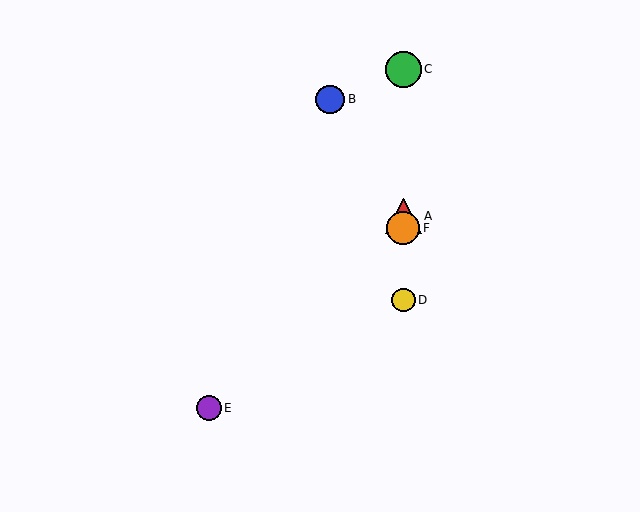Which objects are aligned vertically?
Objects A, C, D, F are aligned vertically.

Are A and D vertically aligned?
Yes, both are at x≈403.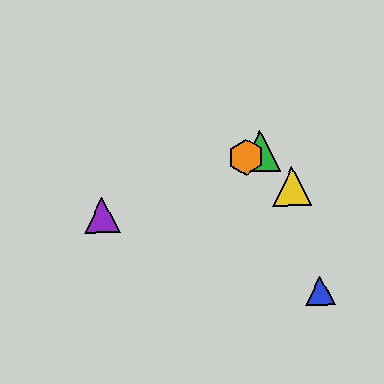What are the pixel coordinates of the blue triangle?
The blue triangle is at (320, 291).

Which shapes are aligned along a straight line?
The red hexagon, the green triangle, the purple triangle, the orange hexagon are aligned along a straight line.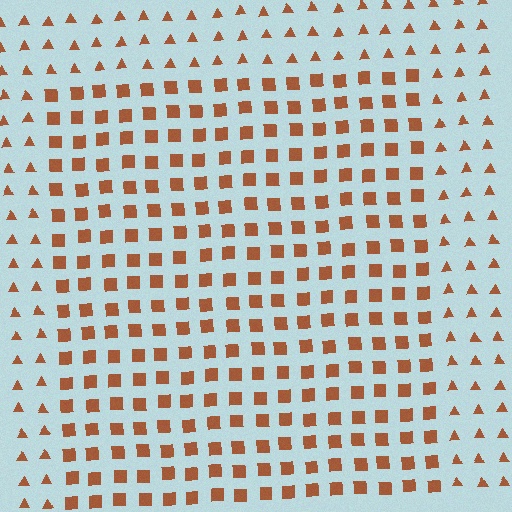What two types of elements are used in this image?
The image uses squares inside the rectangle region and triangles outside it.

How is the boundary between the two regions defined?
The boundary is defined by a change in element shape: squares inside vs. triangles outside. All elements share the same color and spacing.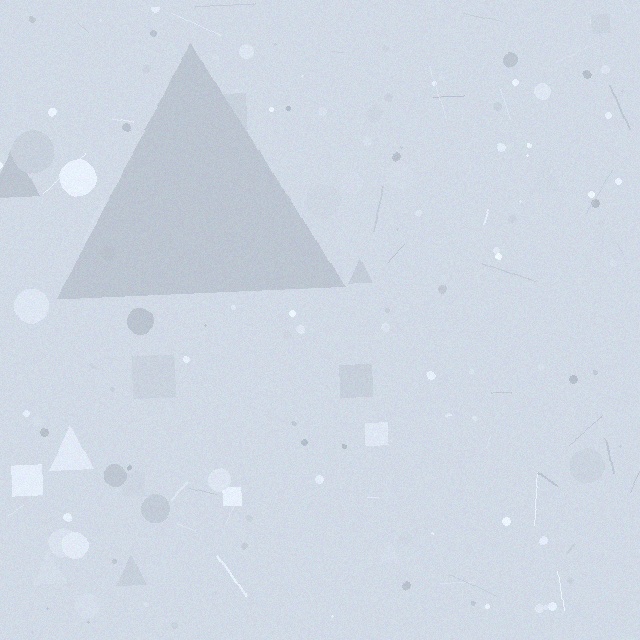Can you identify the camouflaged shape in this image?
The camouflaged shape is a triangle.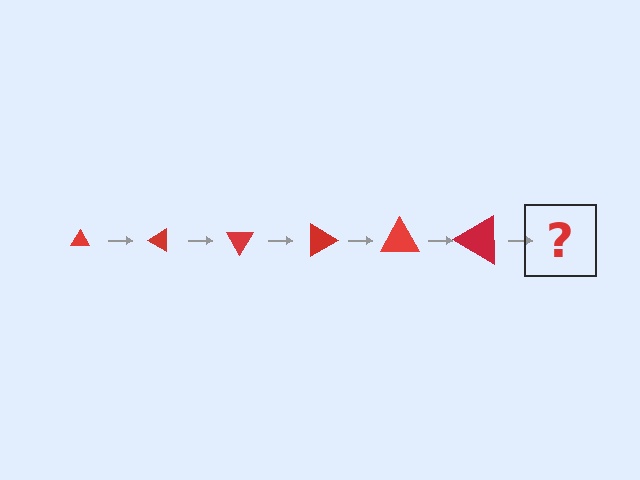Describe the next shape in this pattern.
It should be a triangle, larger than the previous one and rotated 180 degrees from the start.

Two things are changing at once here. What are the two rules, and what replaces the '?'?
The two rules are that the triangle grows larger each step and it rotates 30 degrees each step. The '?' should be a triangle, larger than the previous one and rotated 180 degrees from the start.